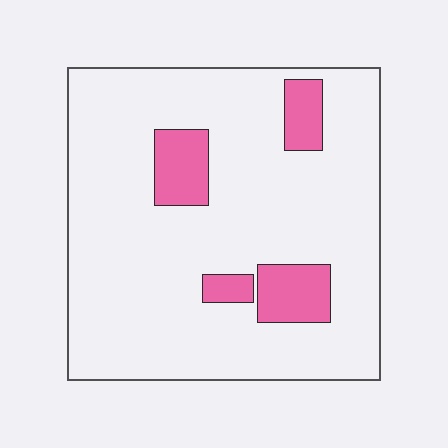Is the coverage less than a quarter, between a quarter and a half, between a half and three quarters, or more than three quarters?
Less than a quarter.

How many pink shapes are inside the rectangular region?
4.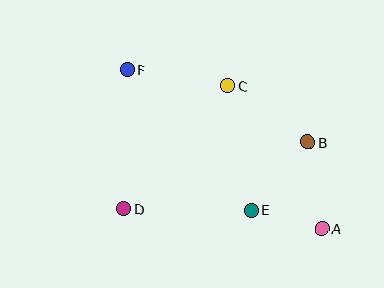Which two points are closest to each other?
Points A and E are closest to each other.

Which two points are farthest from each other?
Points A and F are farthest from each other.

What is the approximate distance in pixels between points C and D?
The distance between C and D is approximately 161 pixels.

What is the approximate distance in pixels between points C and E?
The distance between C and E is approximately 127 pixels.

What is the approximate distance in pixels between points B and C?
The distance between B and C is approximately 98 pixels.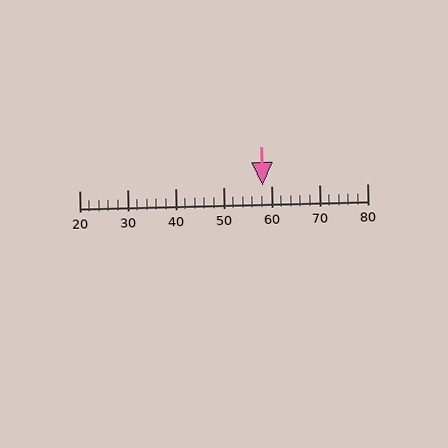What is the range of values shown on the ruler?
The ruler shows values from 20 to 80.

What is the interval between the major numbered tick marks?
The major tick marks are spaced 10 units apart.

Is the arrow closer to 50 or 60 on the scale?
The arrow is closer to 60.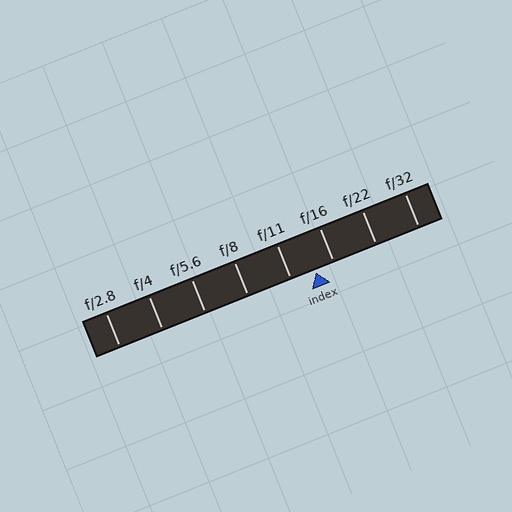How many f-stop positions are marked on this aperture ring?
There are 8 f-stop positions marked.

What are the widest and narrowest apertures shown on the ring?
The widest aperture shown is f/2.8 and the narrowest is f/32.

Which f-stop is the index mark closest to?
The index mark is closest to f/16.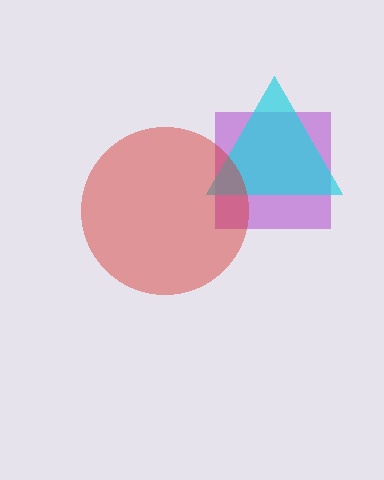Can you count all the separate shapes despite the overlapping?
Yes, there are 3 separate shapes.